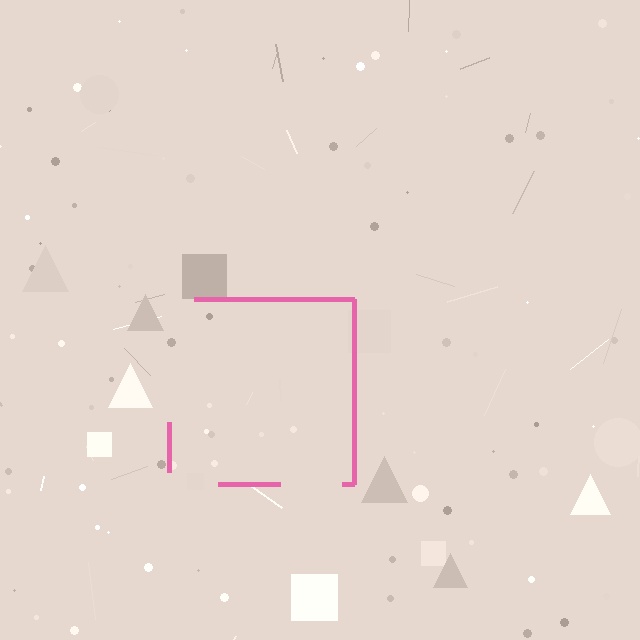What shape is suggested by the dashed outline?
The dashed outline suggests a square.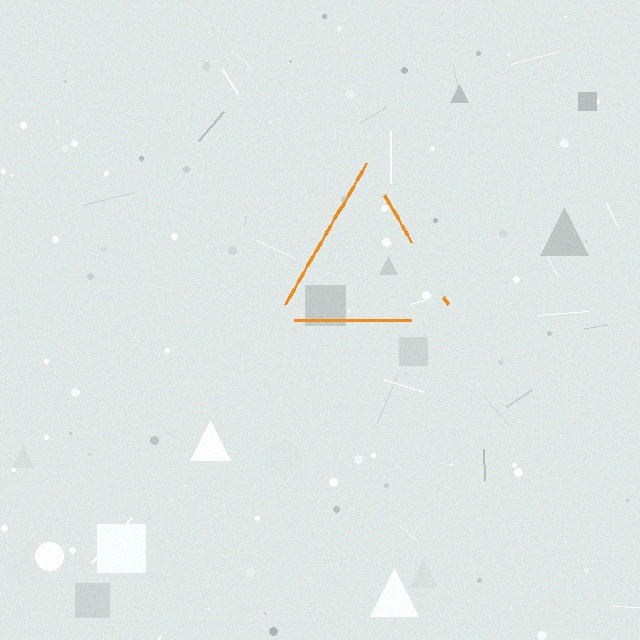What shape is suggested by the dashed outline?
The dashed outline suggests a triangle.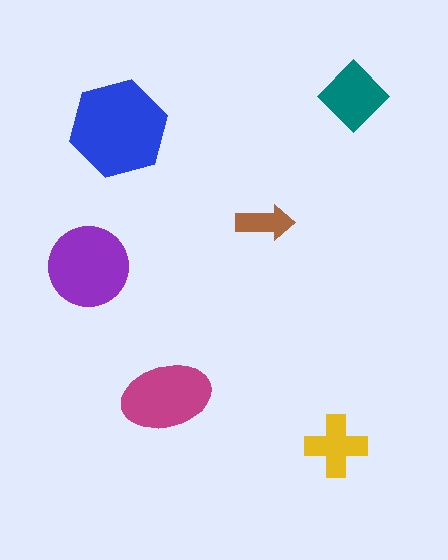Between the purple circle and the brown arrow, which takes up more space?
The purple circle.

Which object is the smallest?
The brown arrow.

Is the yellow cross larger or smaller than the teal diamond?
Smaller.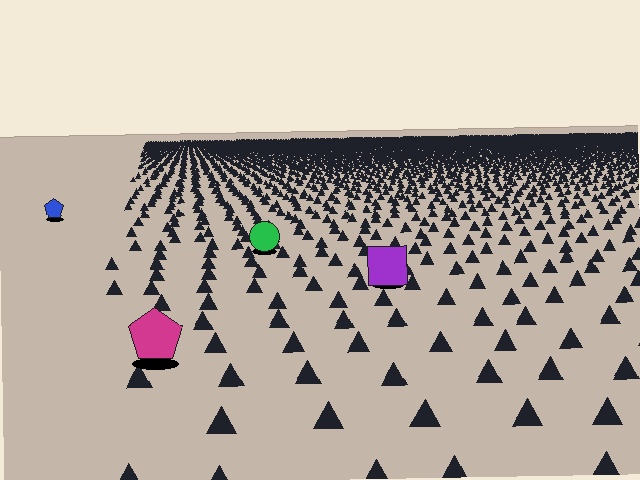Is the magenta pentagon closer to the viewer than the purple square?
Yes. The magenta pentagon is closer — you can tell from the texture gradient: the ground texture is coarser near it.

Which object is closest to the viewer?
The magenta pentagon is closest. The texture marks near it are larger and more spread out.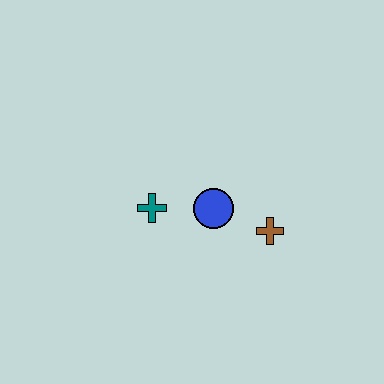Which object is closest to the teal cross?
The blue circle is closest to the teal cross.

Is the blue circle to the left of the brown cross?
Yes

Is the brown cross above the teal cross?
No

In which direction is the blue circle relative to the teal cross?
The blue circle is to the right of the teal cross.